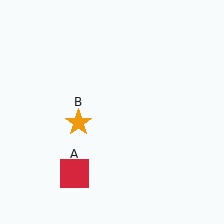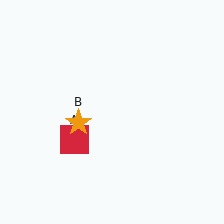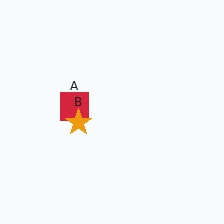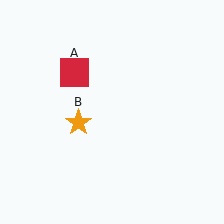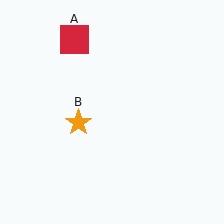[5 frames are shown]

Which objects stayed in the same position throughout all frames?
Orange star (object B) remained stationary.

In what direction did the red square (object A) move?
The red square (object A) moved up.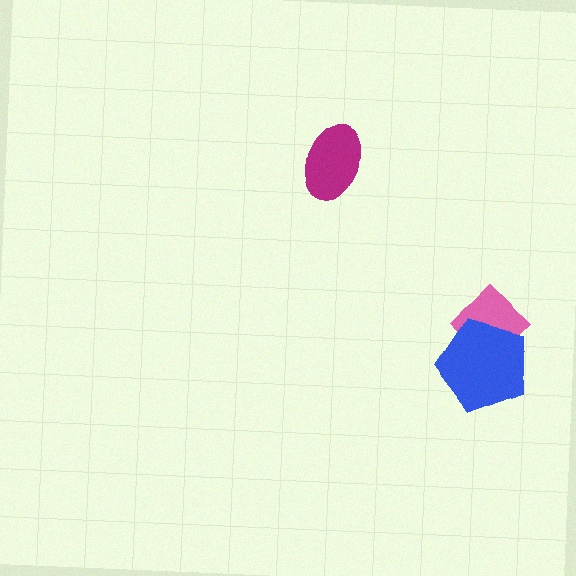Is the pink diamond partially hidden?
Yes, it is partially covered by another shape.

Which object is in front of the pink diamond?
The blue pentagon is in front of the pink diamond.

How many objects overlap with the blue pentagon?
1 object overlaps with the blue pentagon.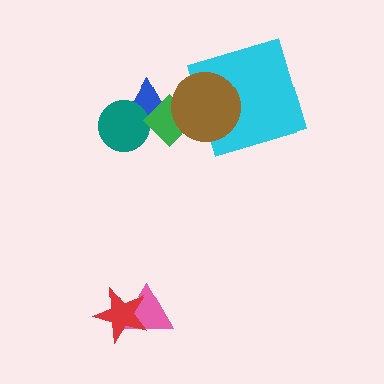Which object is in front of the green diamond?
The brown circle is in front of the green diamond.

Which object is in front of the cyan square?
The brown circle is in front of the cyan square.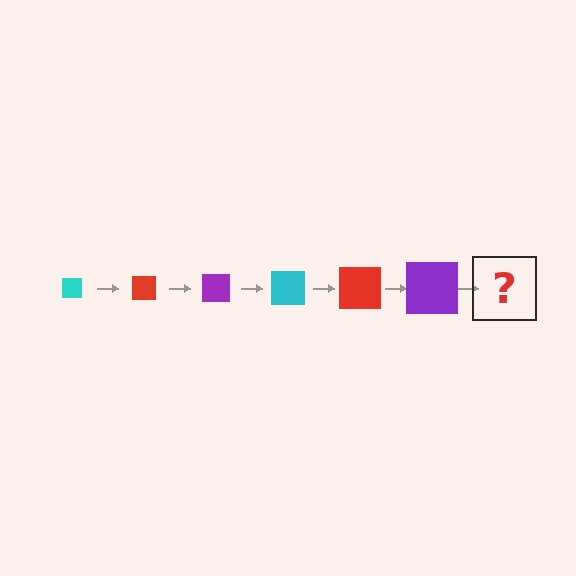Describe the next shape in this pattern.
It should be a cyan square, larger than the previous one.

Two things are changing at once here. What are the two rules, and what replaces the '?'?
The two rules are that the square grows larger each step and the color cycles through cyan, red, and purple. The '?' should be a cyan square, larger than the previous one.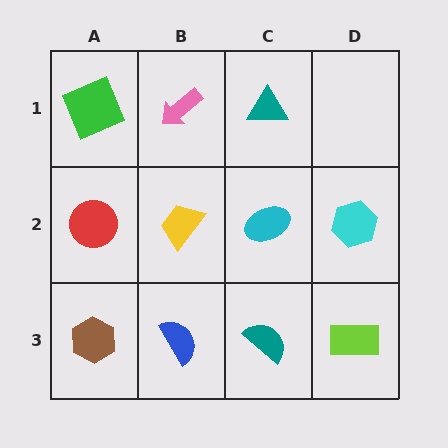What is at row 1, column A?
A green square.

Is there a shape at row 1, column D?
No, that cell is empty.